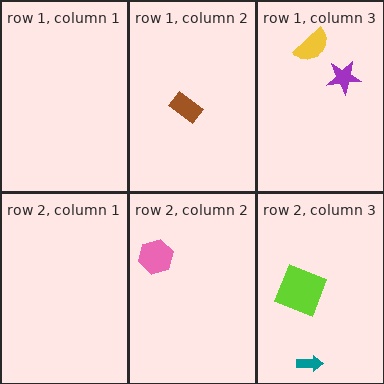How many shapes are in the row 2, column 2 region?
1.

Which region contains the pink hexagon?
The row 2, column 2 region.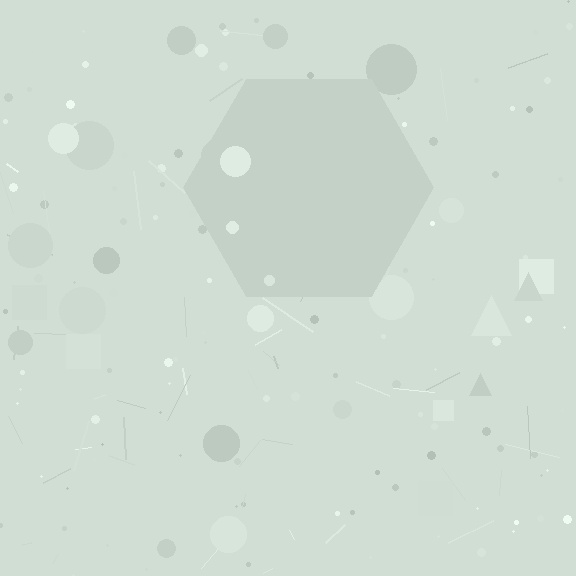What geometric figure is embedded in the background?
A hexagon is embedded in the background.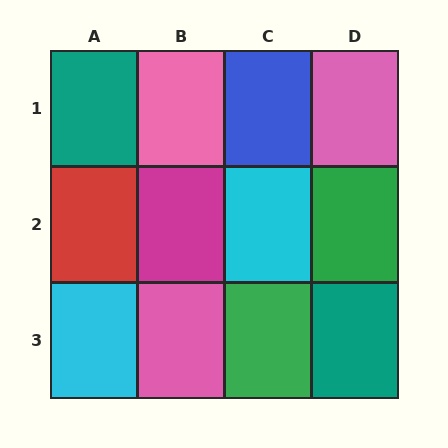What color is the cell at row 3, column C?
Green.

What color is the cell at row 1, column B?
Pink.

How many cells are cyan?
2 cells are cyan.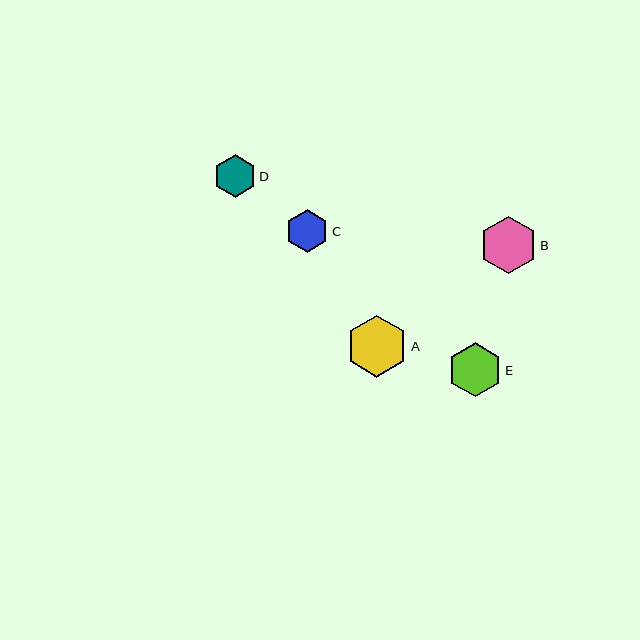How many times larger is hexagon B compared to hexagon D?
Hexagon B is approximately 1.4 times the size of hexagon D.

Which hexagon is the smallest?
Hexagon D is the smallest with a size of approximately 42 pixels.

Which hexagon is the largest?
Hexagon A is the largest with a size of approximately 62 pixels.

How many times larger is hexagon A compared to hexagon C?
Hexagon A is approximately 1.4 times the size of hexagon C.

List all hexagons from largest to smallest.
From largest to smallest: A, B, E, C, D.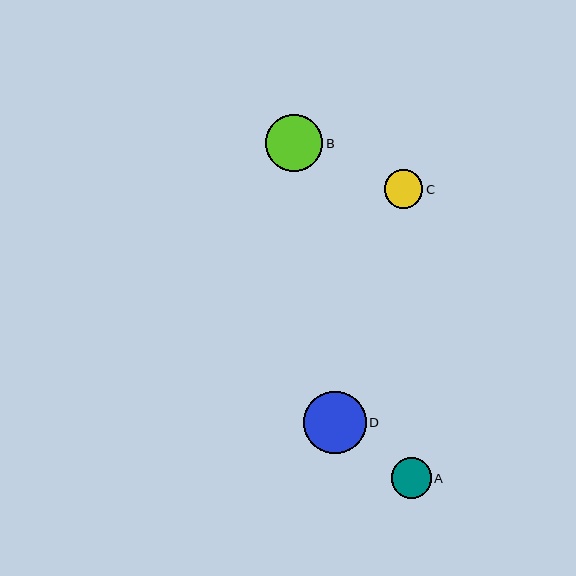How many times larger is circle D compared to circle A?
Circle D is approximately 1.5 times the size of circle A.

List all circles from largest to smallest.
From largest to smallest: D, B, A, C.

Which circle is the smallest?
Circle C is the smallest with a size of approximately 38 pixels.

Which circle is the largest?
Circle D is the largest with a size of approximately 62 pixels.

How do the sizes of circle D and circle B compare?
Circle D and circle B are approximately the same size.